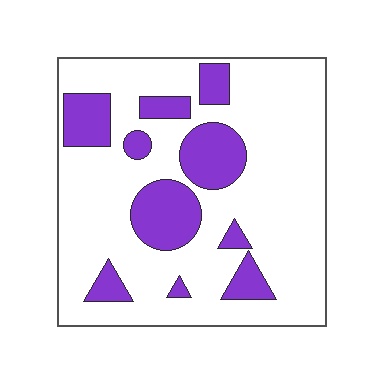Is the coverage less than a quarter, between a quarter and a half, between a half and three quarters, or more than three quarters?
Less than a quarter.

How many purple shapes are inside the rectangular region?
10.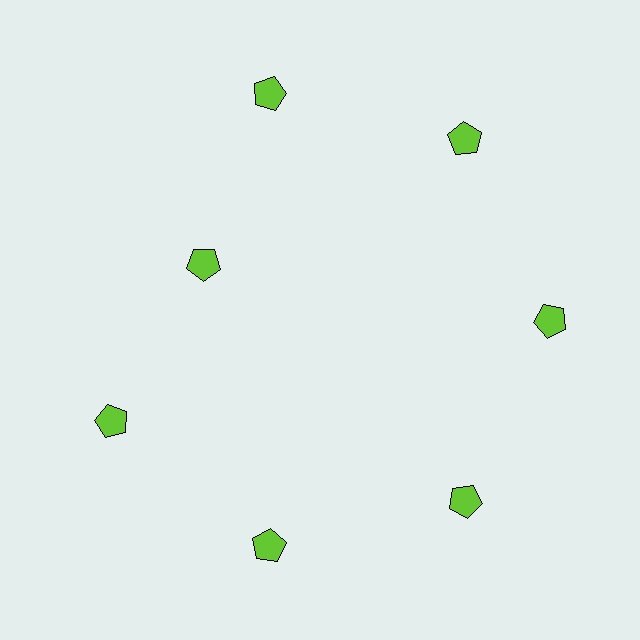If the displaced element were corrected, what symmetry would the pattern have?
It would have 7-fold rotational symmetry — the pattern would map onto itself every 51 degrees.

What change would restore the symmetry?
The symmetry would be restored by moving it outward, back onto the ring so that all 7 pentagons sit at equal angles and equal distance from the center.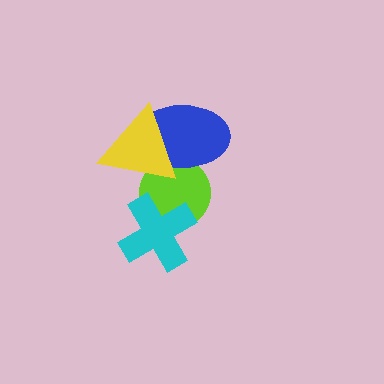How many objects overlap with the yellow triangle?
2 objects overlap with the yellow triangle.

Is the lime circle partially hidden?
Yes, it is partially covered by another shape.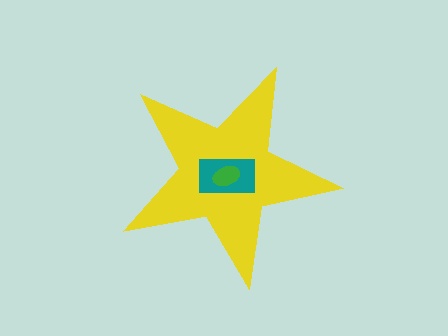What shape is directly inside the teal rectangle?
The green ellipse.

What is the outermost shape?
The yellow star.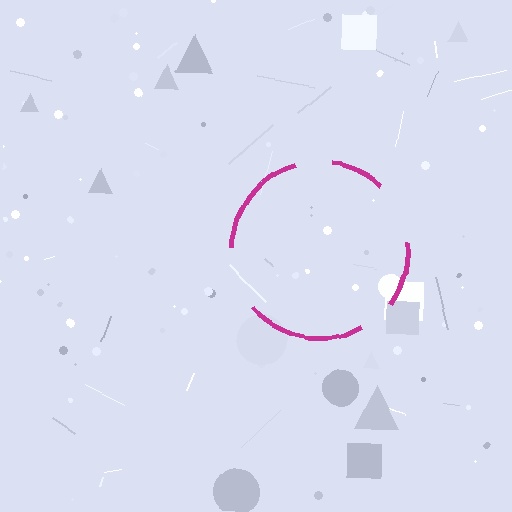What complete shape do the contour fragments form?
The contour fragments form a circle.